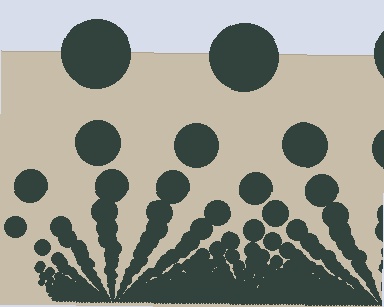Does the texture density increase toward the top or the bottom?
Density increases toward the bottom.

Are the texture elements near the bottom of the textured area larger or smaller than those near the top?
Smaller. The gradient is inverted — elements near the bottom are smaller and denser.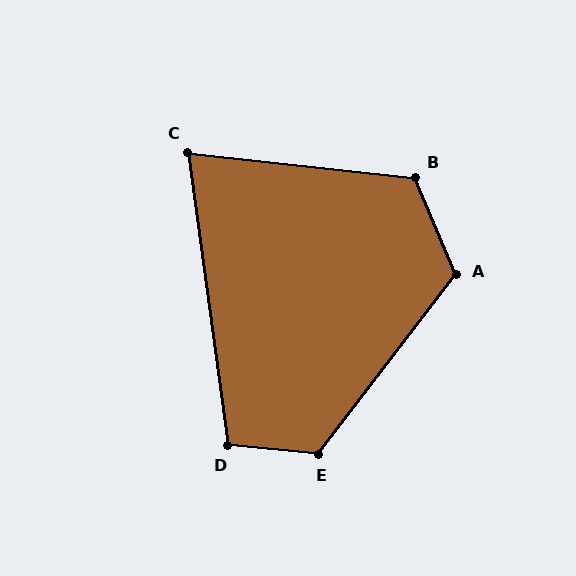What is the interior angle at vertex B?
Approximately 119 degrees (obtuse).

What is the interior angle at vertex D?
Approximately 103 degrees (obtuse).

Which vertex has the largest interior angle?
E, at approximately 122 degrees.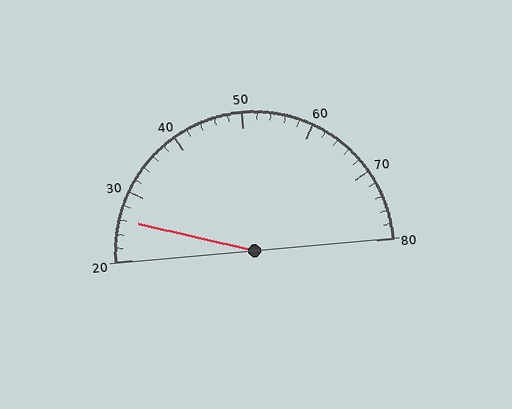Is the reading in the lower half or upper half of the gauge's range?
The reading is in the lower half of the range (20 to 80).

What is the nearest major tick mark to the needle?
The nearest major tick mark is 30.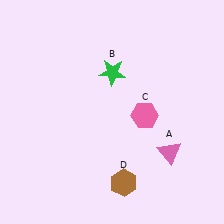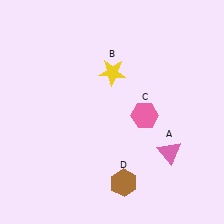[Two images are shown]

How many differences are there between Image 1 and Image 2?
There is 1 difference between the two images.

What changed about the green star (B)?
In Image 1, B is green. In Image 2, it changed to yellow.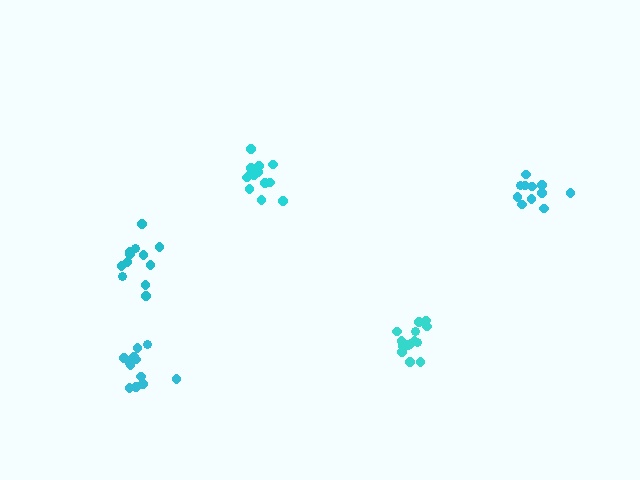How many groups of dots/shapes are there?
There are 5 groups.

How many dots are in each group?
Group 1: 15 dots, Group 2: 12 dots, Group 3: 14 dots, Group 4: 12 dots, Group 5: 11 dots (64 total).